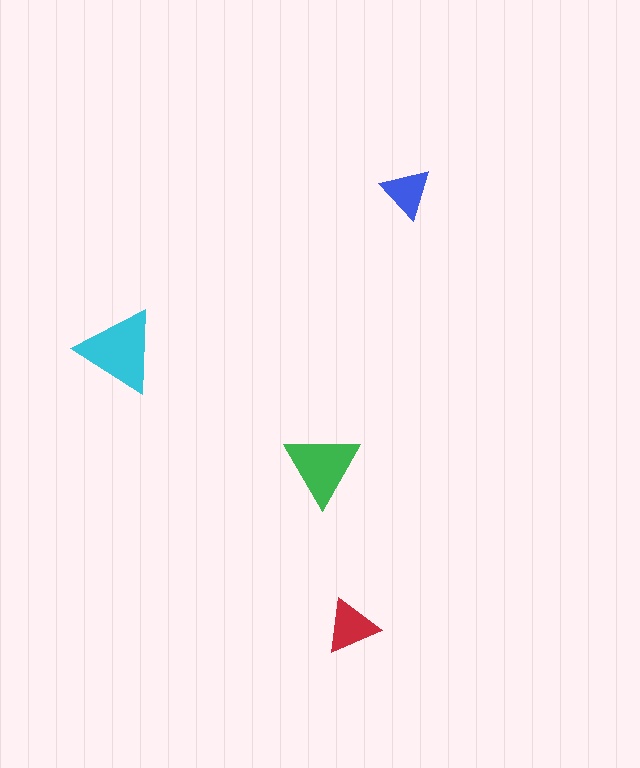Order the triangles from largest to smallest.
the cyan one, the green one, the red one, the blue one.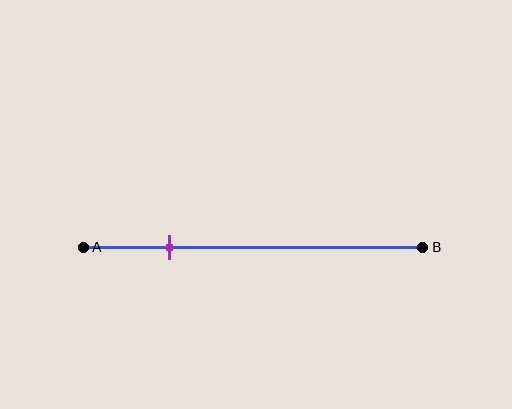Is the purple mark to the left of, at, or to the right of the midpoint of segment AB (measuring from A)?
The purple mark is to the left of the midpoint of segment AB.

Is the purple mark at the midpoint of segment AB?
No, the mark is at about 25% from A, not at the 50% midpoint.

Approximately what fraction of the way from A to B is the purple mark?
The purple mark is approximately 25% of the way from A to B.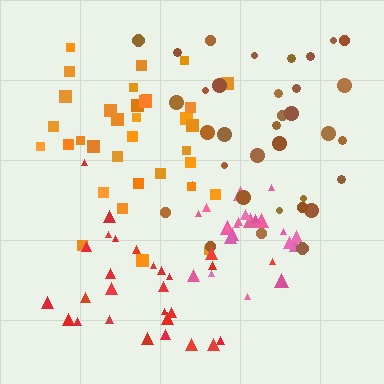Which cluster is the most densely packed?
Pink.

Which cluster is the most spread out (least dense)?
Brown.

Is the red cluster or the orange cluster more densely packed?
Orange.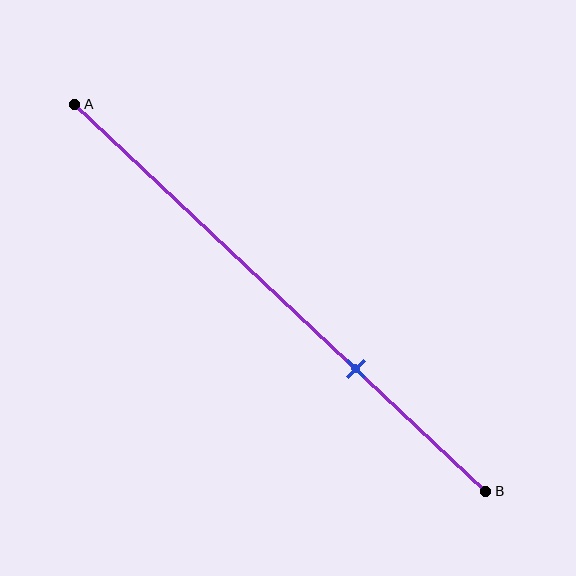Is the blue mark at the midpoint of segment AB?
No, the mark is at about 70% from A, not at the 50% midpoint.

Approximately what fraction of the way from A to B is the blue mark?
The blue mark is approximately 70% of the way from A to B.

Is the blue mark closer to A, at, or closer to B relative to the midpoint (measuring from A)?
The blue mark is closer to point B than the midpoint of segment AB.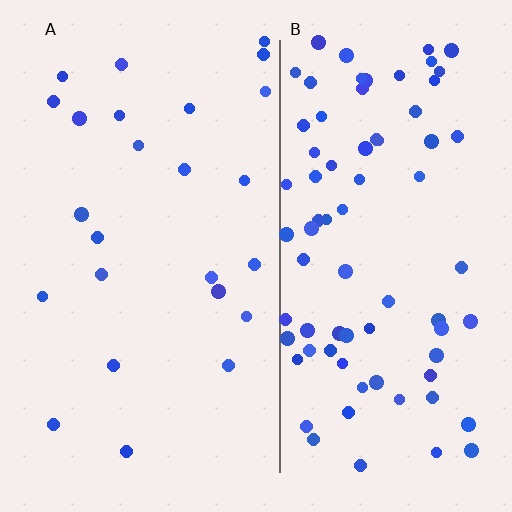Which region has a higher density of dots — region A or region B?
B (the right).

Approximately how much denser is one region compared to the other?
Approximately 3.3× — region B over region A.